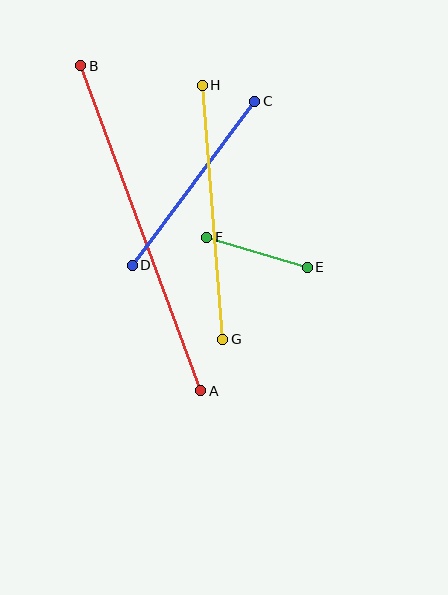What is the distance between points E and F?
The distance is approximately 105 pixels.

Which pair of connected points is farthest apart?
Points A and B are farthest apart.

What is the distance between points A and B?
The distance is approximately 346 pixels.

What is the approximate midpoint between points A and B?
The midpoint is at approximately (141, 228) pixels.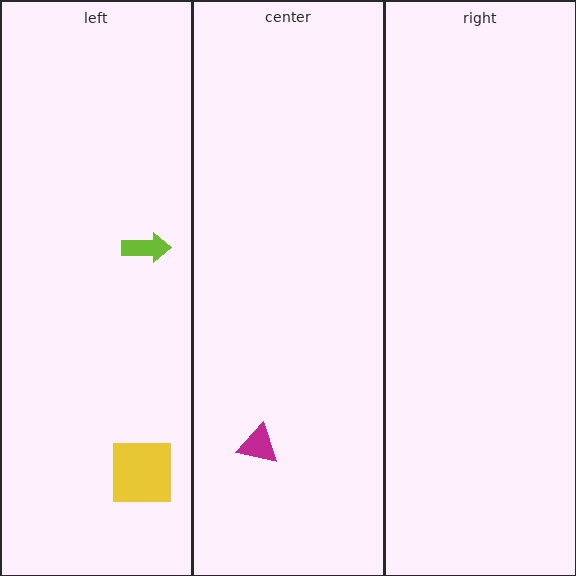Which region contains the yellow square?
The left region.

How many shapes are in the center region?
1.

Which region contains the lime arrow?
The left region.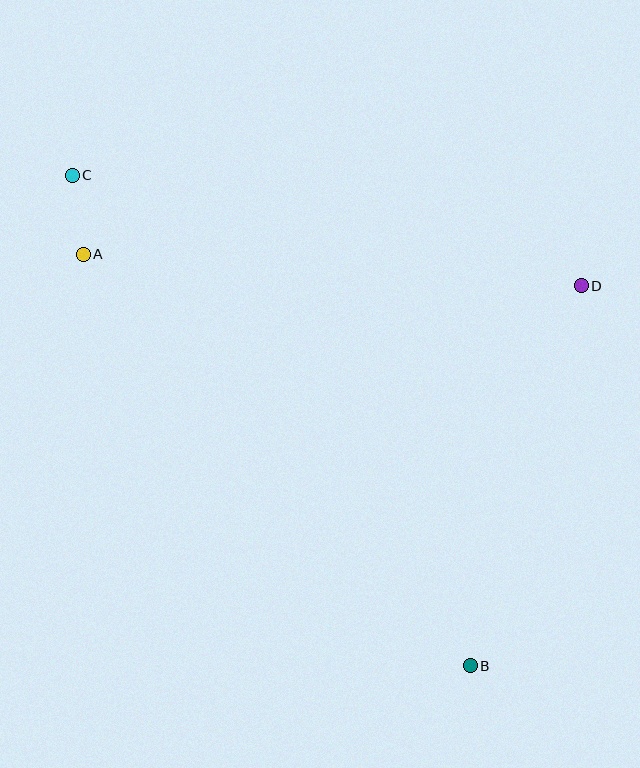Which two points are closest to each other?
Points A and C are closest to each other.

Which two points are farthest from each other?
Points B and C are farthest from each other.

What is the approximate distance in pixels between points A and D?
The distance between A and D is approximately 499 pixels.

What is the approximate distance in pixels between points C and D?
The distance between C and D is approximately 520 pixels.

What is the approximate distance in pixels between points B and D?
The distance between B and D is approximately 396 pixels.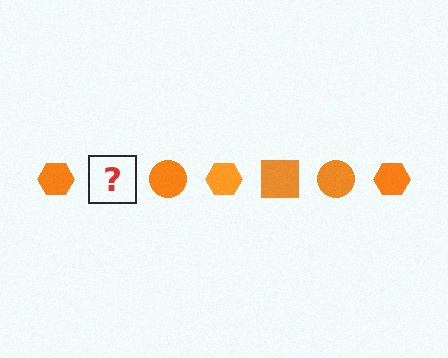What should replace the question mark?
The question mark should be replaced with an orange square.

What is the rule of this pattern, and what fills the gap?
The rule is that the pattern cycles through hexagon, square, circle shapes in orange. The gap should be filled with an orange square.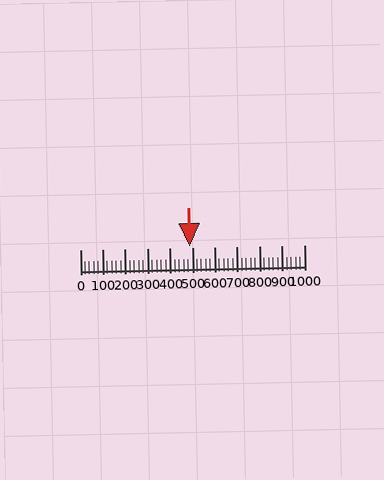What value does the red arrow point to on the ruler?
The red arrow points to approximately 488.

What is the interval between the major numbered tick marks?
The major tick marks are spaced 100 units apart.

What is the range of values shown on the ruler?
The ruler shows values from 0 to 1000.